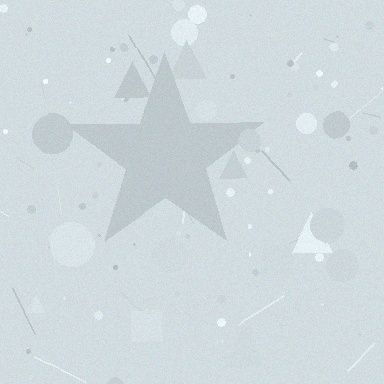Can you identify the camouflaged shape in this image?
The camouflaged shape is a star.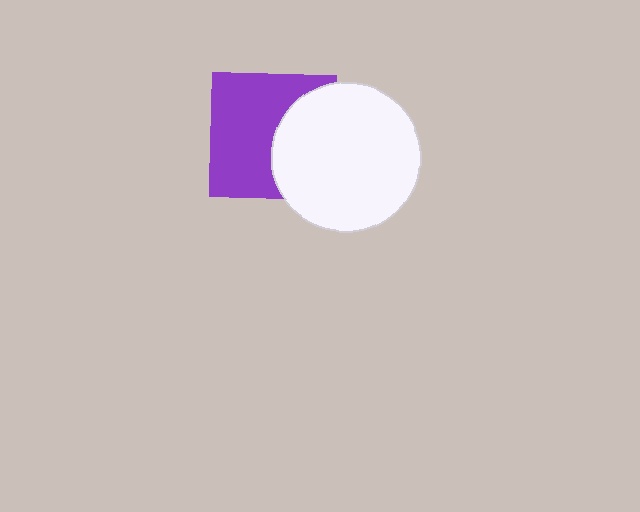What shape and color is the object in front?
The object in front is a white circle.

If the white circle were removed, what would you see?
You would see the complete purple square.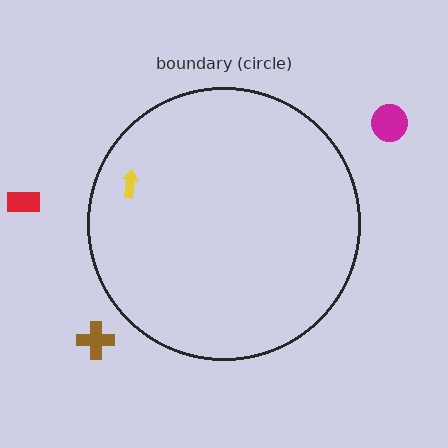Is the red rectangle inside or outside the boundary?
Outside.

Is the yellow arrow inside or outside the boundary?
Inside.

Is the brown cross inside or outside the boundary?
Outside.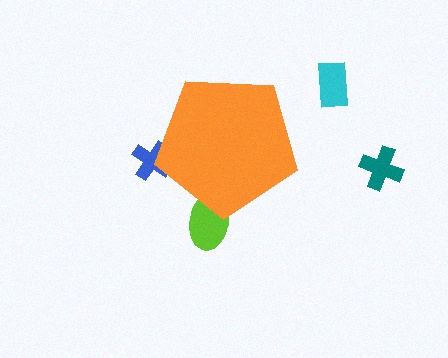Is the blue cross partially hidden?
Yes, the blue cross is partially hidden behind the orange pentagon.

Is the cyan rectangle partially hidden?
No, the cyan rectangle is fully visible.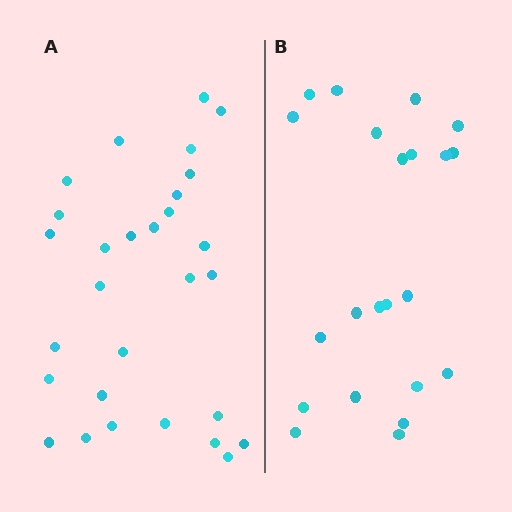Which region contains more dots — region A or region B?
Region A (the left region) has more dots.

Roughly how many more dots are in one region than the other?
Region A has roughly 8 or so more dots than region B.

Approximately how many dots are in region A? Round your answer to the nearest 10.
About 30 dots. (The exact count is 29, which rounds to 30.)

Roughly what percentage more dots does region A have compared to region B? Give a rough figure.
About 30% more.